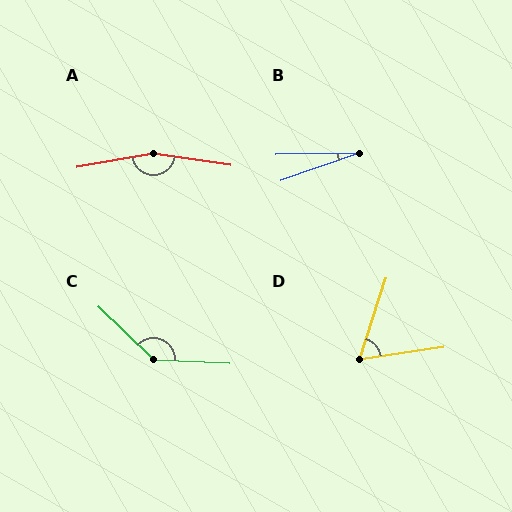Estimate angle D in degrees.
Approximately 63 degrees.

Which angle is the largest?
A, at approximately 161 degrees.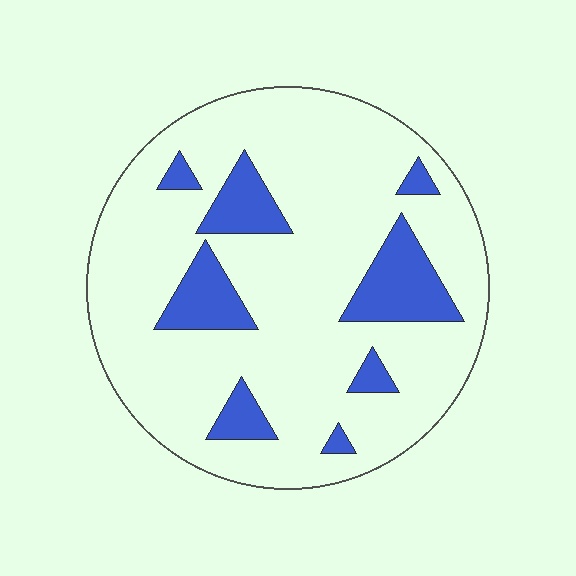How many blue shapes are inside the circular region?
8.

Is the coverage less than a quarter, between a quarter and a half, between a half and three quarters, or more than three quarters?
Less than a quarter.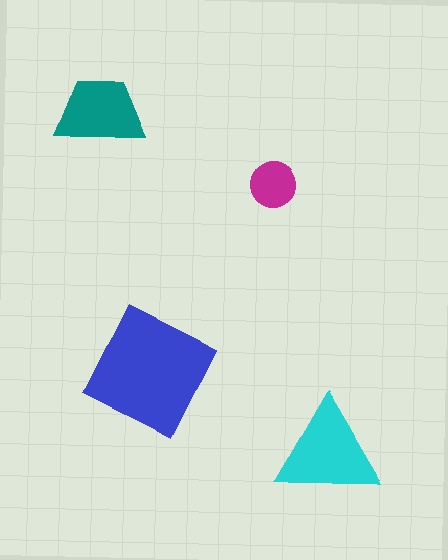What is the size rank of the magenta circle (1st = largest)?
4th.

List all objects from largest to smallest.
The blue square, the cyan triangle, the teal trapezoid, the magenta circle.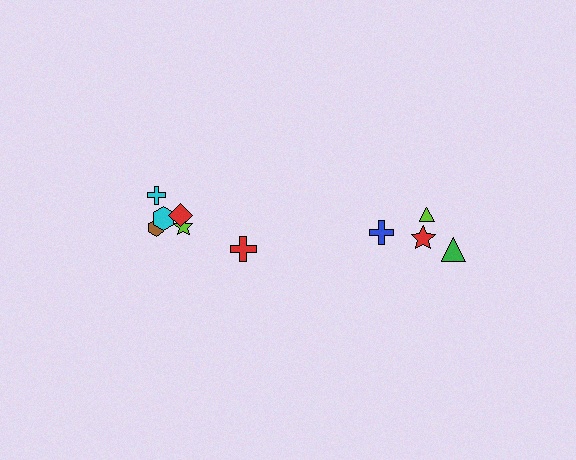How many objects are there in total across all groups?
There are 10 objects.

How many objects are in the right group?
There are 4 objects.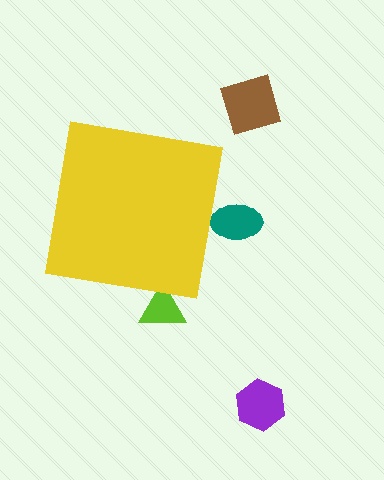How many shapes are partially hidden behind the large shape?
2 shapes are partially hidden.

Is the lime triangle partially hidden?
Yes, the lime triangle is partially hidden behind the yellow square.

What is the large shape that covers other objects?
A yellow square.